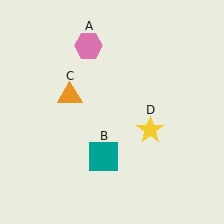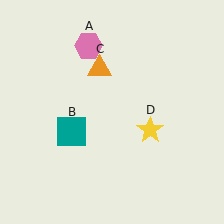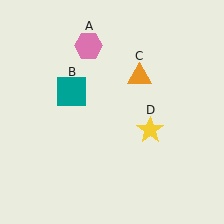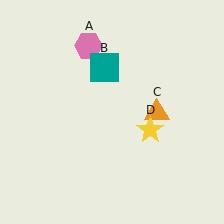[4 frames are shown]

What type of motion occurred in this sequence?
The teal square (object B), orange triangle (object C) rotated clockwise around the center of the scene.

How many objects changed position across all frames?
2 objects changed position: teal square (object B), orange triangle (object C).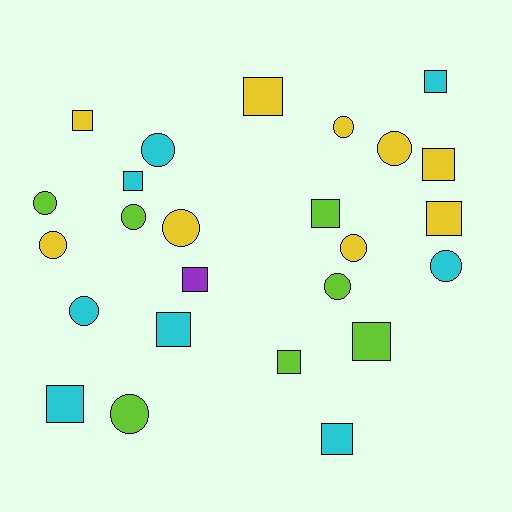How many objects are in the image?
There are 25 objects.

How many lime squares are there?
There are 3 lime squares.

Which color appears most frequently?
Yellow, with 9 objects.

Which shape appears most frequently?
Square, with 13 objects.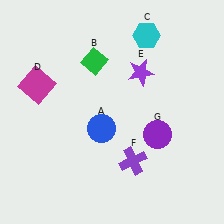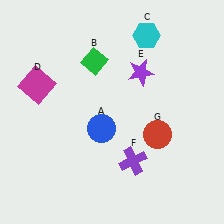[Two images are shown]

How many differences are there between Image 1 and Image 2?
There is 1 difference between the two images.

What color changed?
The circle (G) changed from purple in Image 1 to red in Image 2.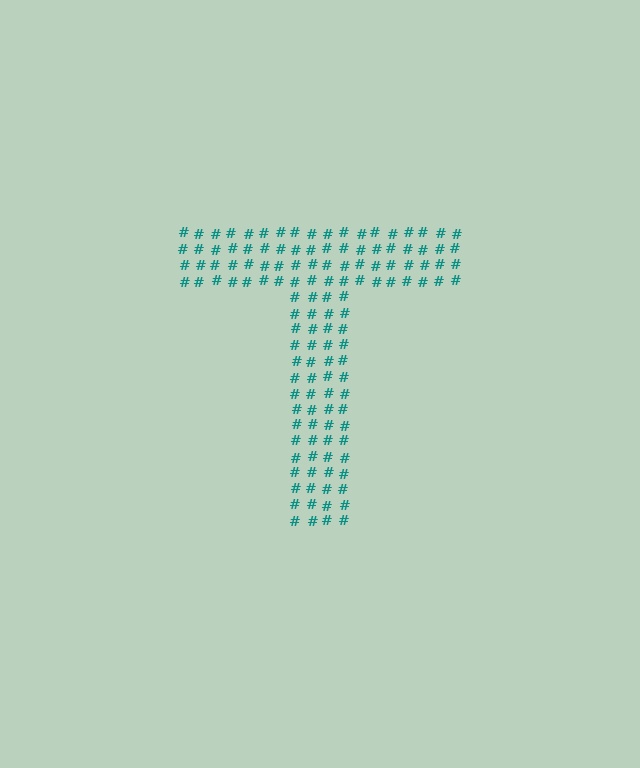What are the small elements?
The small elements are hash symbols.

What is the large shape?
The large shape is the letter T.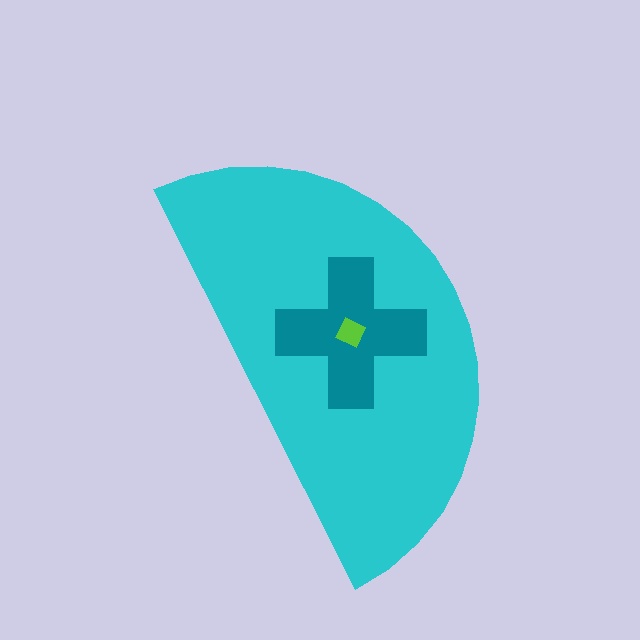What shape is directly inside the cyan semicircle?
The teal cross.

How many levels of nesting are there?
3.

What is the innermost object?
The lime square.